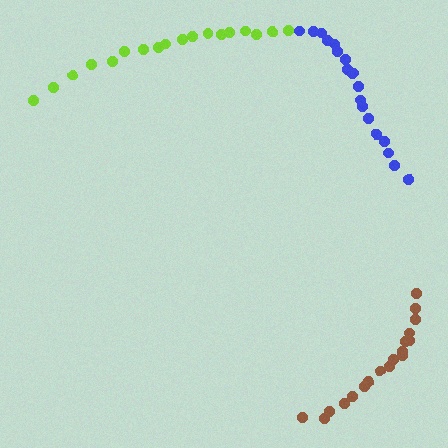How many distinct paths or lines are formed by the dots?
There are 3 distinct paths.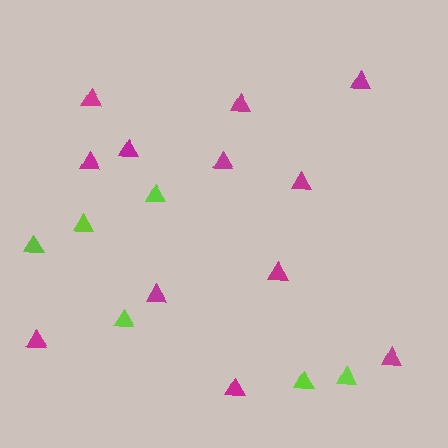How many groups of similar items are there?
There are 2 groups: one group of magenta triangles (12) and one group of lime triangles (6).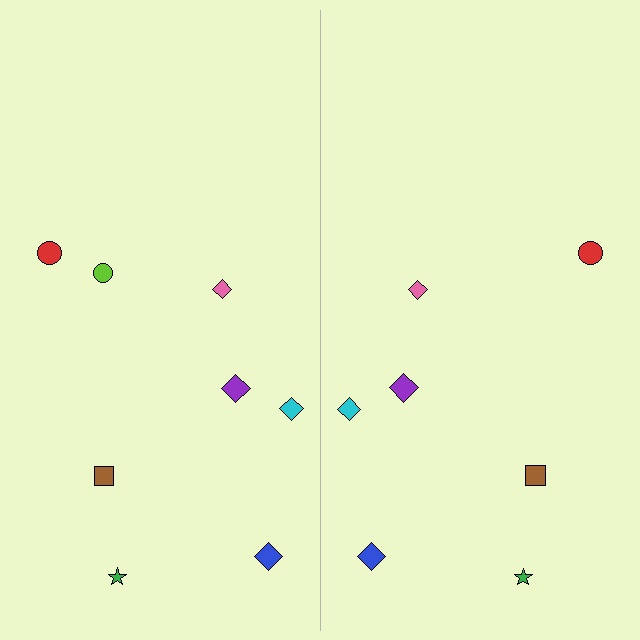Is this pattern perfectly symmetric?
No, the pattern is not perfectly symmetric. A lime circle is missing from the right side.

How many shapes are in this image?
There are 15 shapes in this image.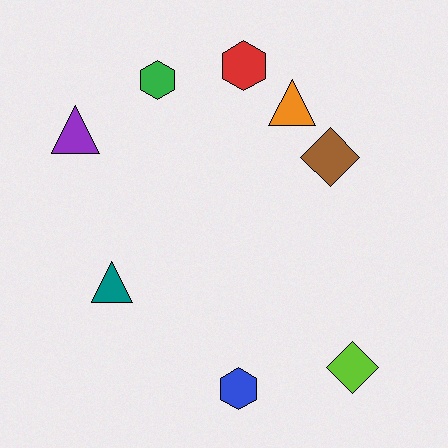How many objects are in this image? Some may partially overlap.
There are 8 objects.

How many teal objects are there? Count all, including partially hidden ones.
There is 1 teal object.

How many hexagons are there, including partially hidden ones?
There are 3 hexagons.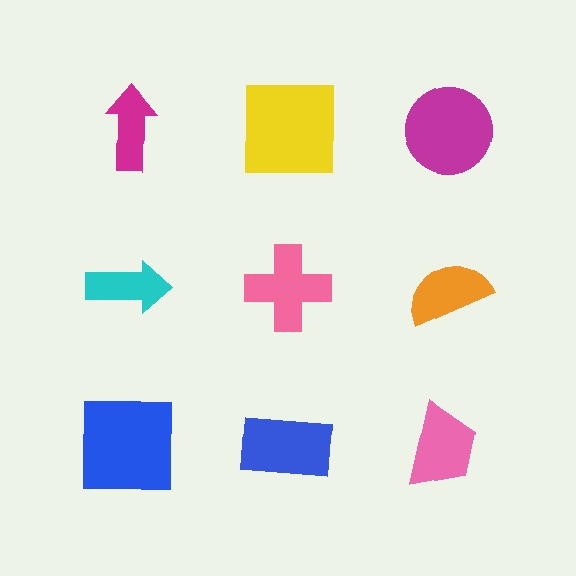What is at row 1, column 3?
A magenta circle.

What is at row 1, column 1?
A magenta arrow.